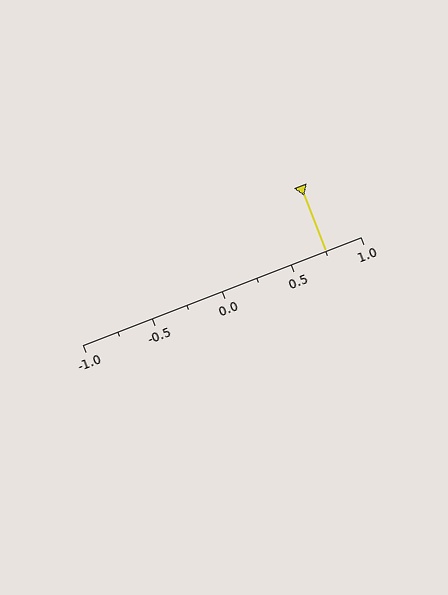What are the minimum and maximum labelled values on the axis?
The axis runs from -1.0 to 1.0.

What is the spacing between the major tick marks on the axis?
The major ticks are spaced 0.5 apart.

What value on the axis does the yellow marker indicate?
The marker indicates approximately 0.75.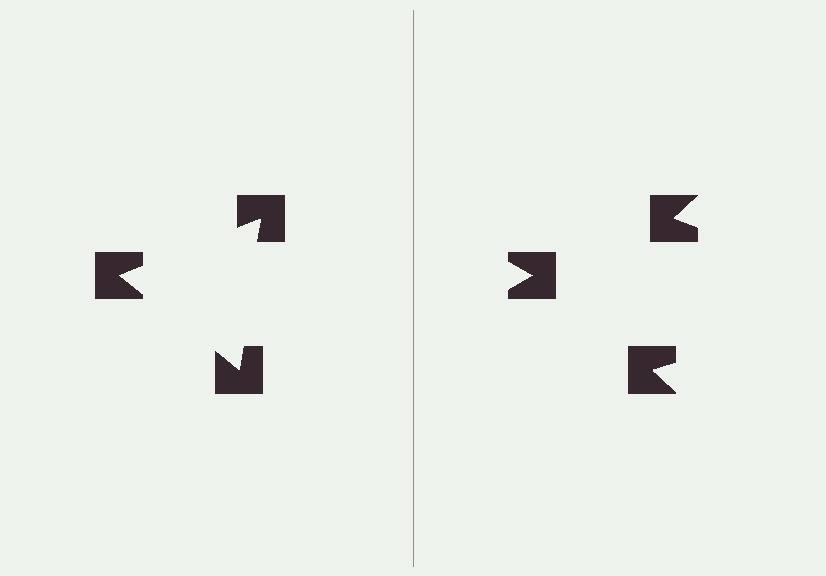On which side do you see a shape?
An illusory triangle appears on the left side. On the right side the wedge cuts are rotated, so no coherent shape forms.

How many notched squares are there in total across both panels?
6 — 3 on each side.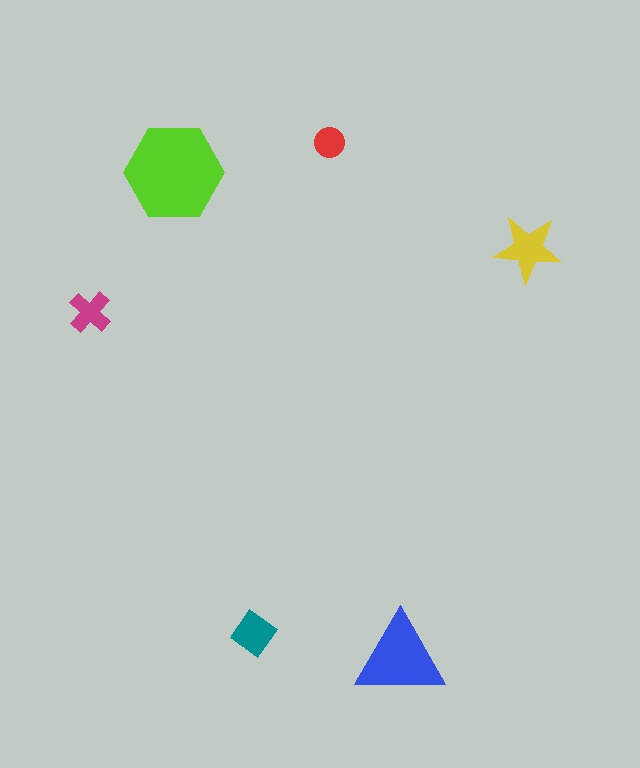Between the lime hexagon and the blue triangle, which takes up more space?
The lime hexagon.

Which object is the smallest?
The red circle.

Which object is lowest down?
The blue triangle is bottommost.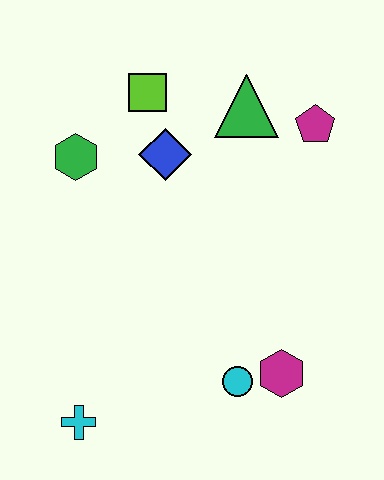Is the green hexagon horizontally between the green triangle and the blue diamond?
No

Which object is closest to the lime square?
The blue diamond is closest to the lime square.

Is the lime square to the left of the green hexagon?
No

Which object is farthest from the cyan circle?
The lime square is farthest from the cyan circle.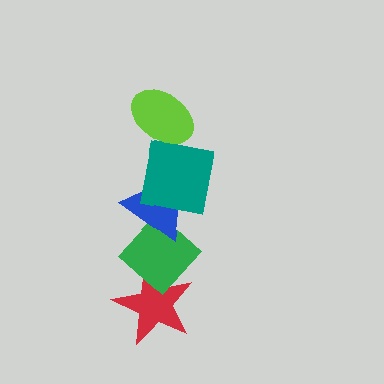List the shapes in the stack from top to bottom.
From top to bottom: the lime ellipse, the teal square, the blue triangle, the green diamond, the red star.